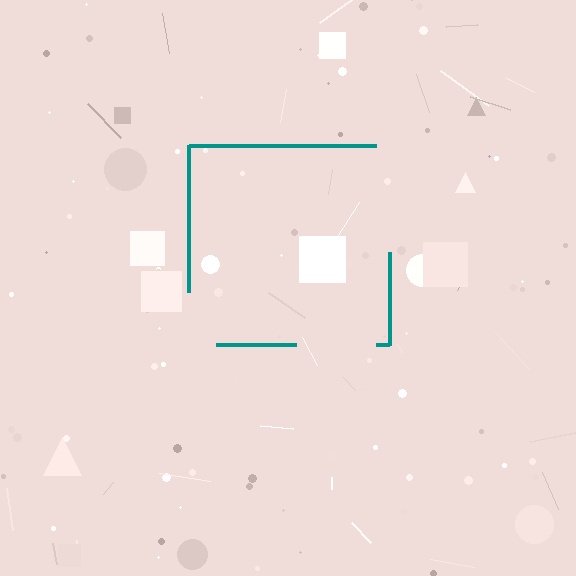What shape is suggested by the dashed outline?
The dashed outline suggests a square.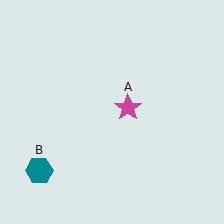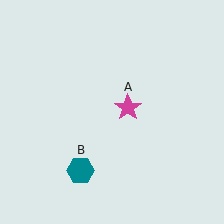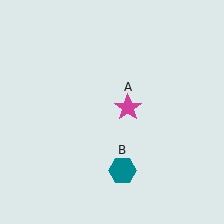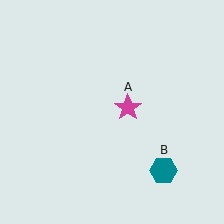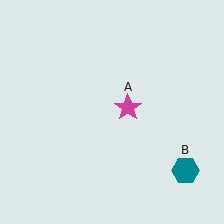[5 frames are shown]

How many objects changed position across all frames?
1 object changed position: teal hexagon (object B).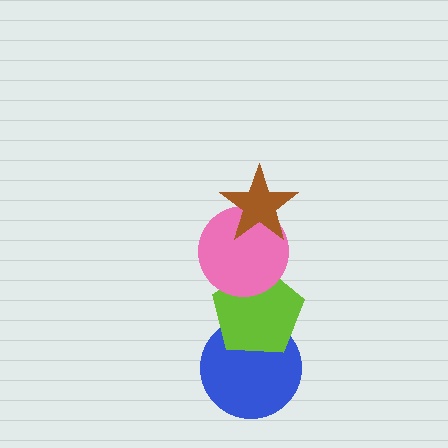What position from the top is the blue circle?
The blue circle is 4th from the top.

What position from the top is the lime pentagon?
The lime pentagon is 3rd from the top.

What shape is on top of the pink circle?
The brown star is on top of the pink circle.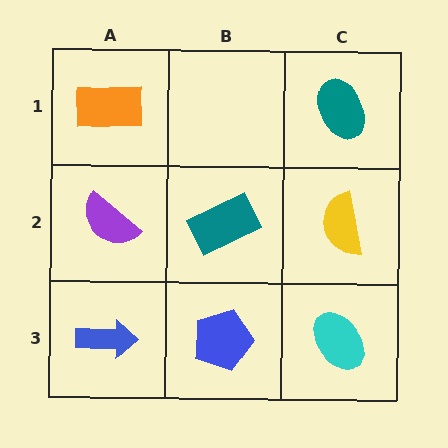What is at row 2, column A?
A purple semicircle.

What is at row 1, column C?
A teal ellipse.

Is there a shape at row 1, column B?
No, that cell is empty.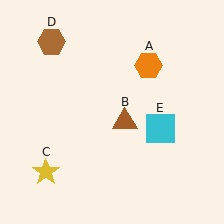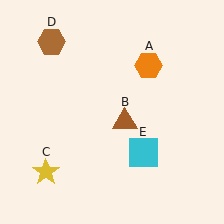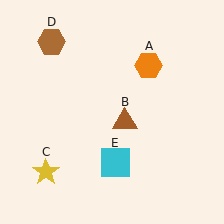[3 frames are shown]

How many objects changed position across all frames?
1 object changed position: cyan square (object E).